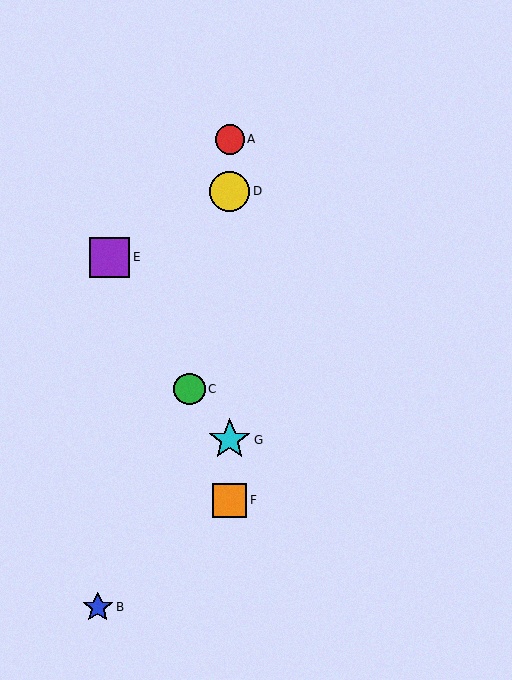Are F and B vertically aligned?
No, F is at x≈230 and B is at x≈98.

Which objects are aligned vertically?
Objects A, D, F, G are aligned vertically.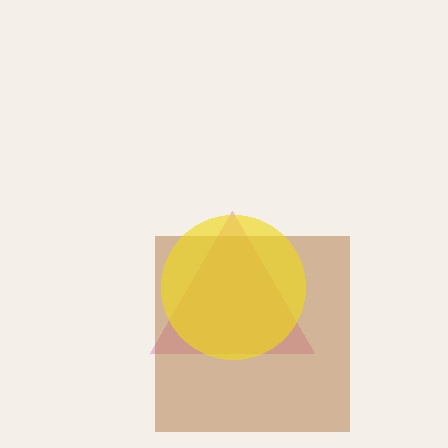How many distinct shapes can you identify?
There are 3 distinct shapes: a pink triangle, a brown square, a yellow circle.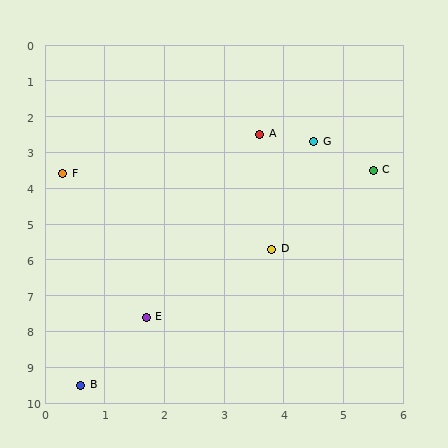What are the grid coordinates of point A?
Point A is at approximately (3.6, 2.5).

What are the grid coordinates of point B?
Point B is at approximately (0.6, 9.5).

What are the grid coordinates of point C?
Point C is at approximately (5.5, 3.5).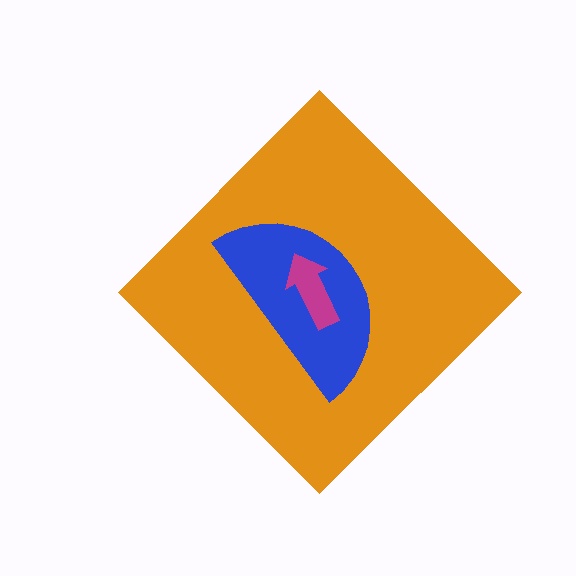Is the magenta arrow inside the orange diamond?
Yes.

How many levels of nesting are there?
3.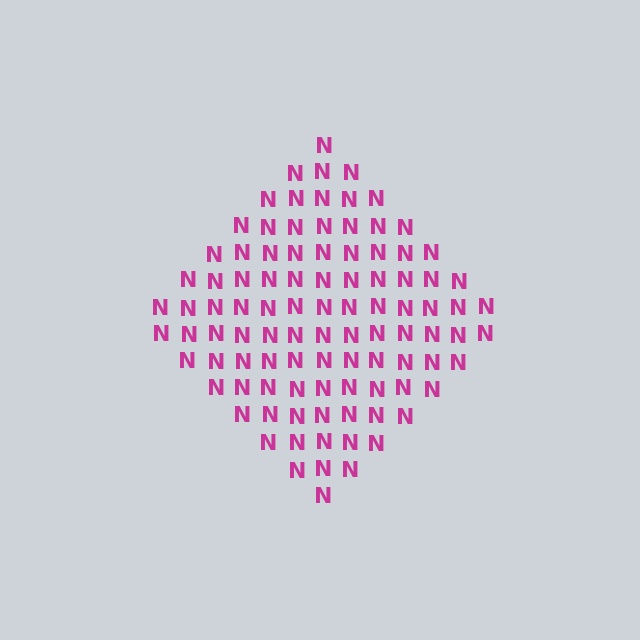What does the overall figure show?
The overall figure shows a diamond.